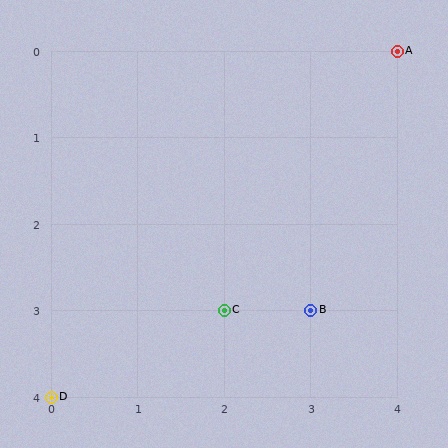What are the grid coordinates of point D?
Point D is at grid coordinates (0, 4).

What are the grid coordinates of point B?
Point B is at grid coordinates (3, 3).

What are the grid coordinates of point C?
Point C is at grid coordinates (2, 3).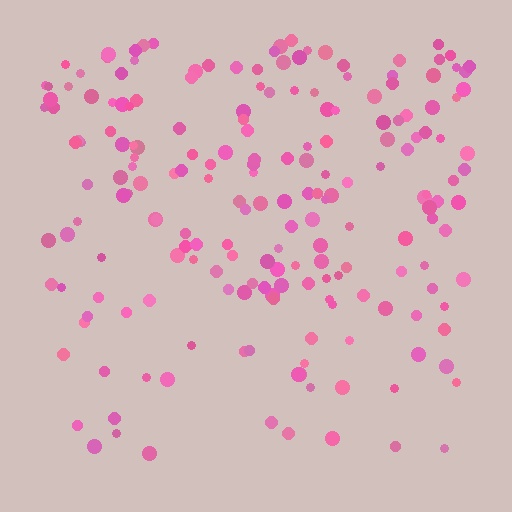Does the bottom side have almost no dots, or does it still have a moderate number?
Still a moderate number, just noticeably fewer than the top.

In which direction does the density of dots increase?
From bottom to top, with the top side densest.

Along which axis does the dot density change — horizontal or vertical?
Vertical.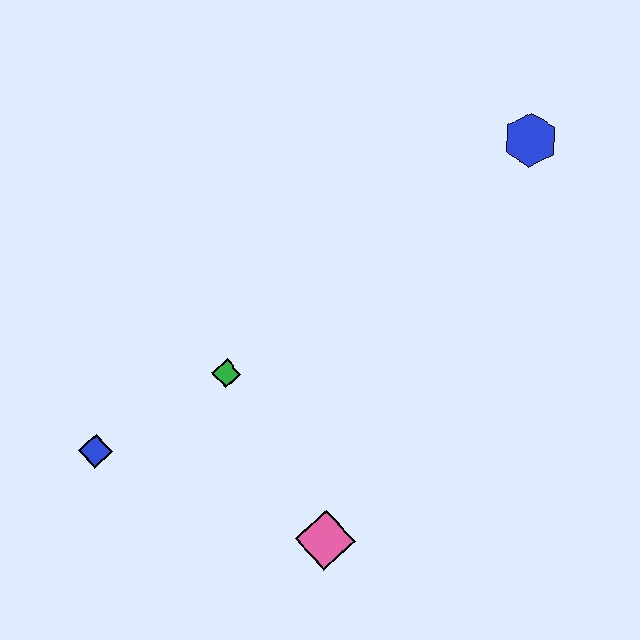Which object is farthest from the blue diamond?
The blue hexagon is farthest from the blue diamond.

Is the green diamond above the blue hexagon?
No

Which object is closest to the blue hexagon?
The green diamond is closest to the blue hexagon.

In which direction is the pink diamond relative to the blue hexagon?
The pink diamond is below the blue hexagon.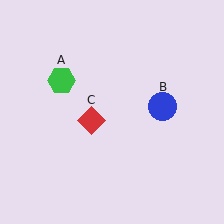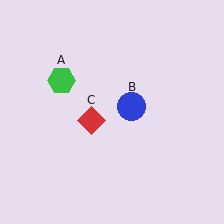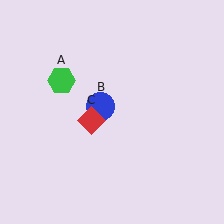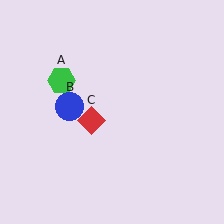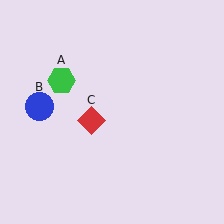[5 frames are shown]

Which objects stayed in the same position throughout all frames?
Green hexagon (object A) and red diamond (object C) remained stationary.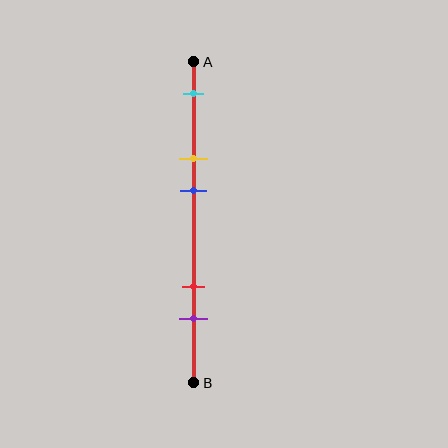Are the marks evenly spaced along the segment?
No, the marks are not evenly spaced.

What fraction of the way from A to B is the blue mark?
The blue mark is approximately 40% (0.4) of the way from A to B.